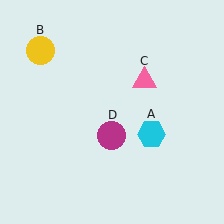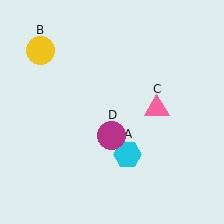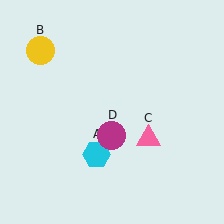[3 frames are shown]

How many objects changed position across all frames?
2 objects changed position: cyan hexagon (object A), pink triangle (object C).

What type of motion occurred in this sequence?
The cyan hexagon (object A), pink triangle (object C) rotated clockwise around the center of the scene.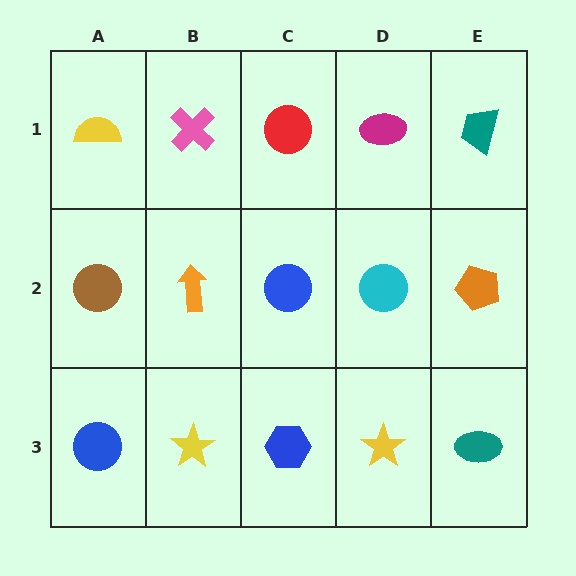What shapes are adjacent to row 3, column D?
A cyan circle (row 2, column D), a blue hexagon (row 3, column C), a teal ellipse (row 3, column E).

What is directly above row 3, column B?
An orange arrow.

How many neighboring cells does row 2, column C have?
4.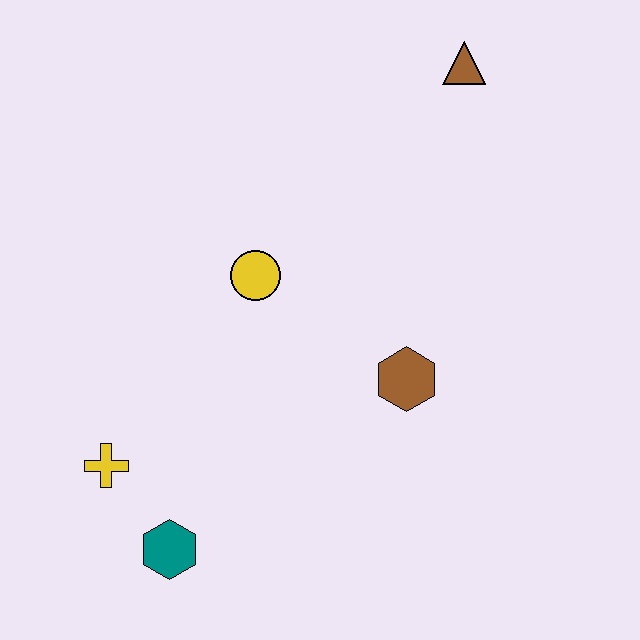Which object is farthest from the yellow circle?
The brown triangle is farthest from the yellow circle.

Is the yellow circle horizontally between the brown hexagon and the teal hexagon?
Yes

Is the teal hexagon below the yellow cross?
Yes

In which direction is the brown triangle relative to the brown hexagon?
The brown triangle is above the brown hexagon.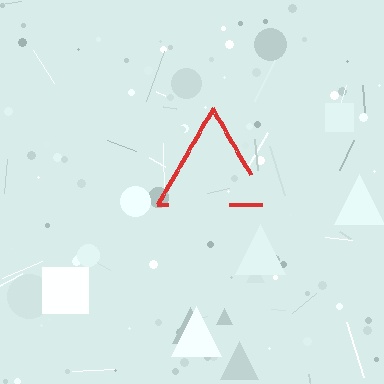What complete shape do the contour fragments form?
The contour fragments form a triangle.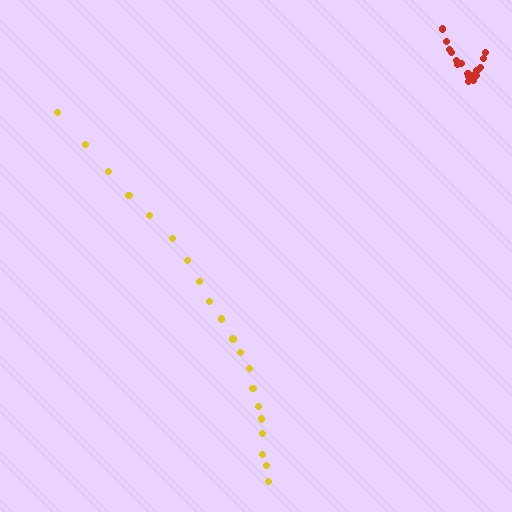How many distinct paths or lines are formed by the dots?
There are 2 distinct paths.